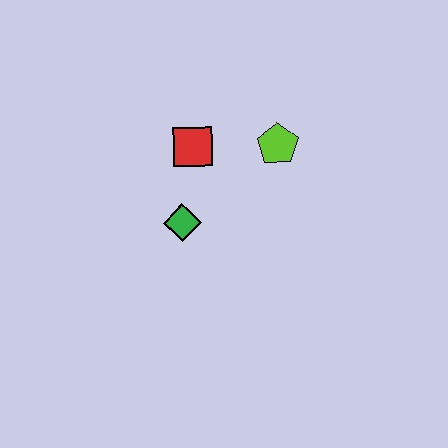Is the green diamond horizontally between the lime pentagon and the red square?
No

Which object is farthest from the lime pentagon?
The green diamond is farthest from the lime pentagon.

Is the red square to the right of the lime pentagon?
No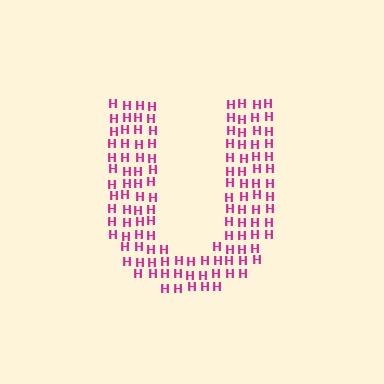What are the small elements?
The small elements are letter H's.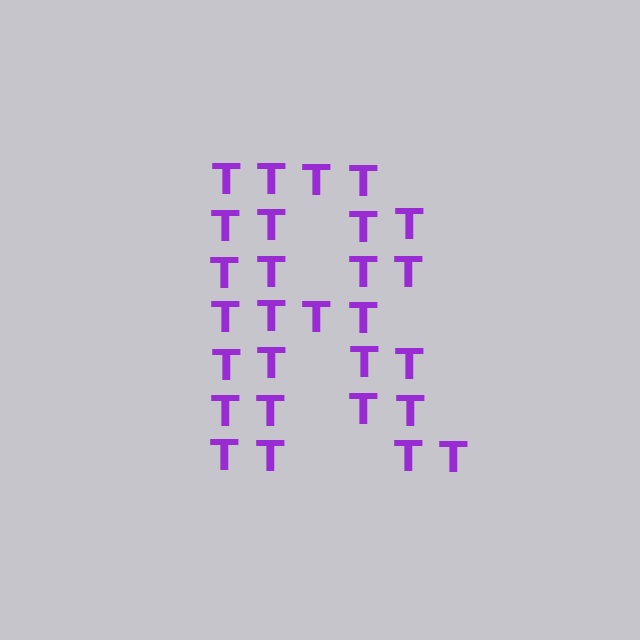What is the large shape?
The large shape is the letter R.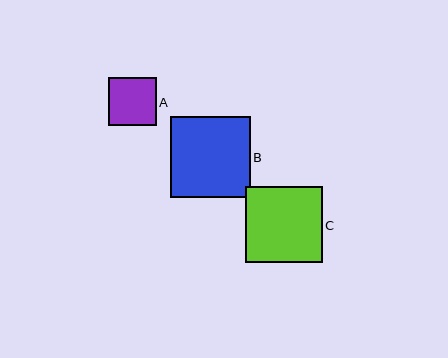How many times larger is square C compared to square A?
Square C is approximately 1.6 times the size of square A.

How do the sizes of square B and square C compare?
Square B and square C are approximately the same size.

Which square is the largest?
Square B is the largest with a size of approximately 80 pixels.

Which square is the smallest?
Square A is the smallest with a size of approximately 48 pixels.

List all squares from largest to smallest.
From largest to smallest: B, C, A.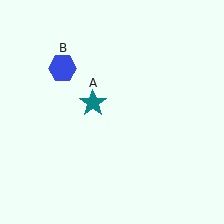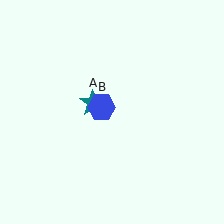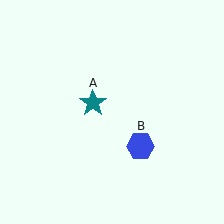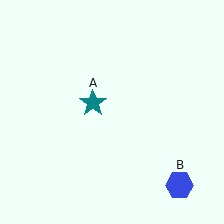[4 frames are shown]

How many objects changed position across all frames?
1 object changed position: blue hexagon (object B).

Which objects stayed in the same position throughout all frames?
Teal star (object A) remained stationary.